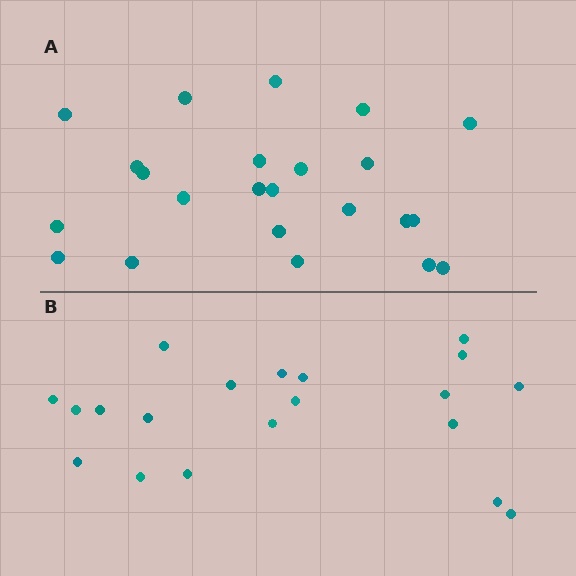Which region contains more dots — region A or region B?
Region A (the top region) has more dots.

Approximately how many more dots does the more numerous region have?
Region A has just a few more — roughly 2 or 3 more dots than region B.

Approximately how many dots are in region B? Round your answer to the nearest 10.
About 20 dots.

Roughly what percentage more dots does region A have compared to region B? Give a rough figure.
About 15% more.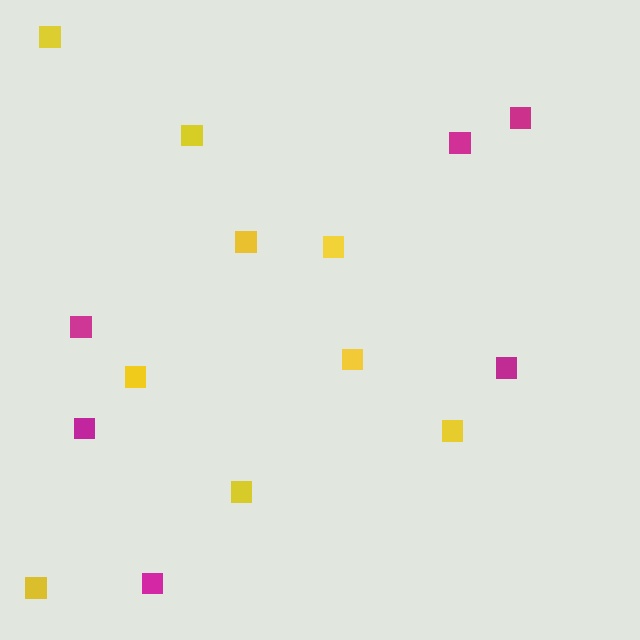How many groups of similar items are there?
There are 2 groups: one group of magenta squares (6) and one group of yellow squares (9).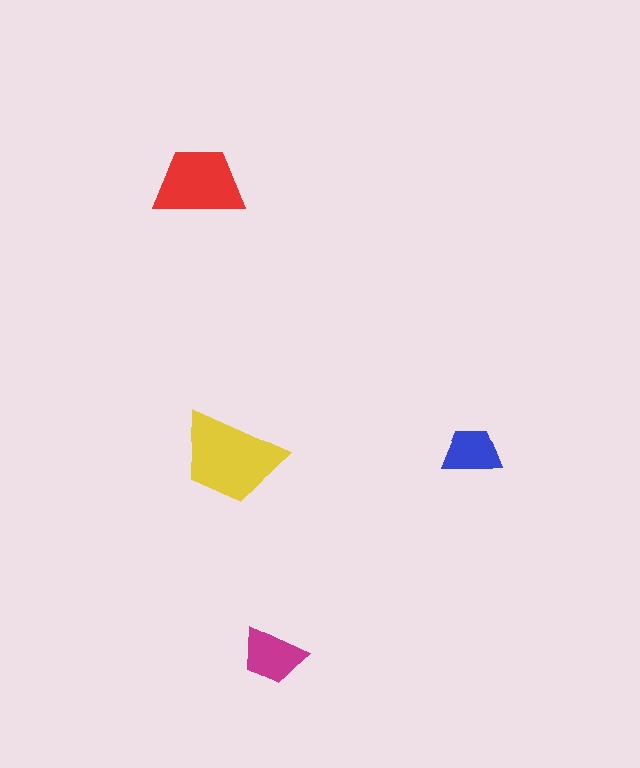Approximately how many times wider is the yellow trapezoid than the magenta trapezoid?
About 1.5 times wider.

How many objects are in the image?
There are 4 objects in the image.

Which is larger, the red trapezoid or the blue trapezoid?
The red one.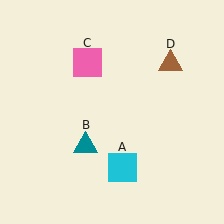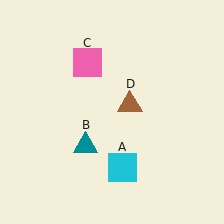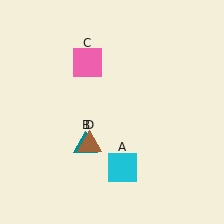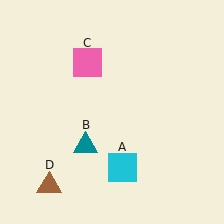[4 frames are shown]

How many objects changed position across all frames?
1 object changed position: brown triangle (object D).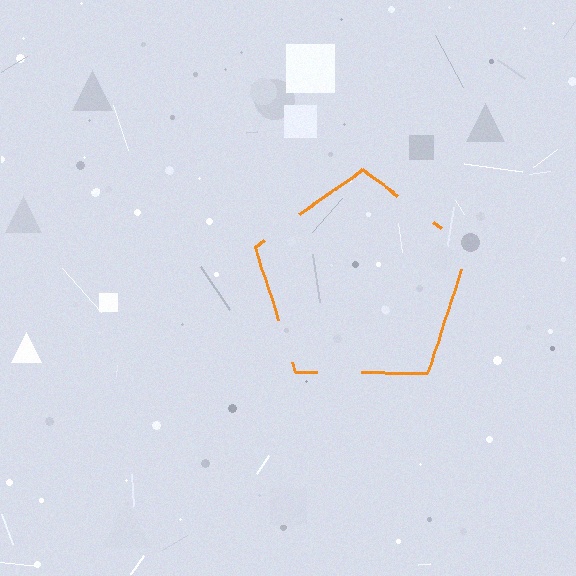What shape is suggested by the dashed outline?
The dashed outline suggests a pentagon.